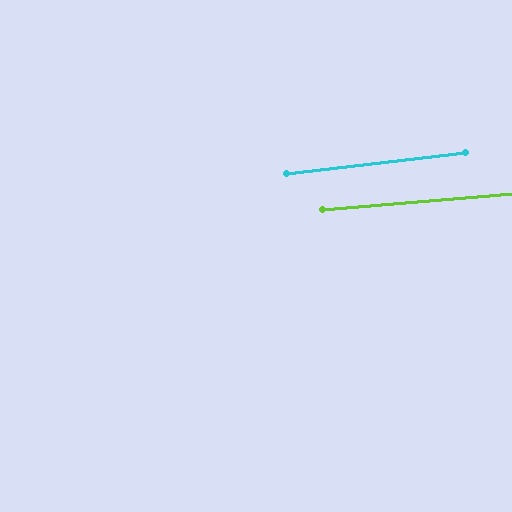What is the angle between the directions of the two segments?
Approximately 2 degrees.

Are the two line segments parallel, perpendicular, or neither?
Parallel — their directions differ by only 1.9°.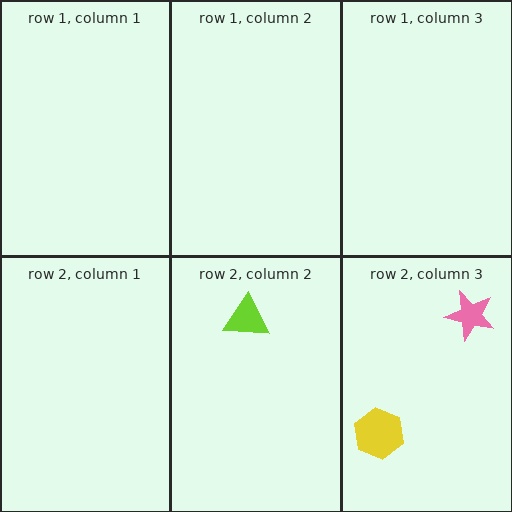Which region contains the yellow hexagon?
The row 2, column 3 region.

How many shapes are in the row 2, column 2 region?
1.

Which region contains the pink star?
The row 2, column 3 region.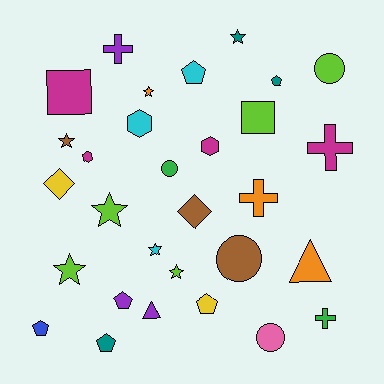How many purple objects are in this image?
There are 3 purple objects.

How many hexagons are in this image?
There are 3 hexagons.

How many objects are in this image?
There are 30 objects.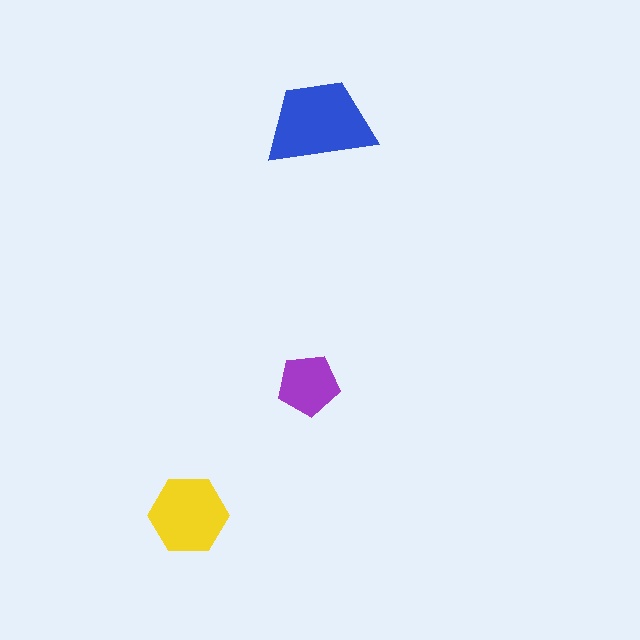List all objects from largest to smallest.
The blue trapezoid, the yellow hexagon, the purple pentagon.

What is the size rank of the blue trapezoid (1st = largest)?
1st.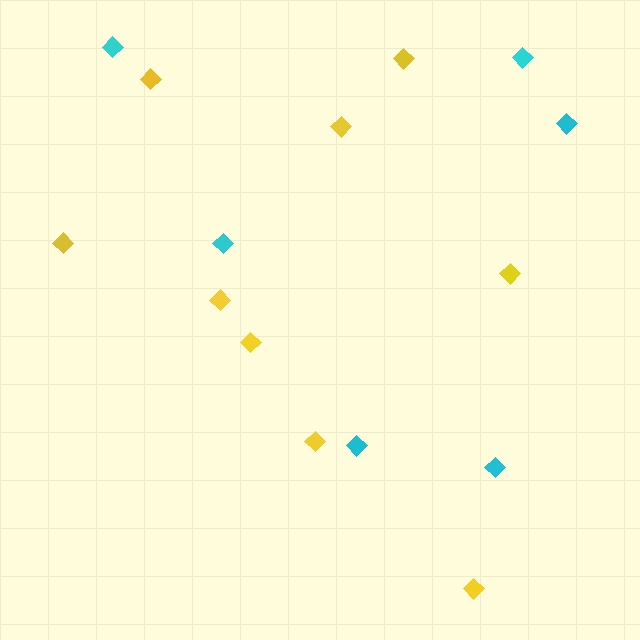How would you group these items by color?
There are 2 groups: one group of cyan diamonds (6) and one group of yellow diamonds (9).